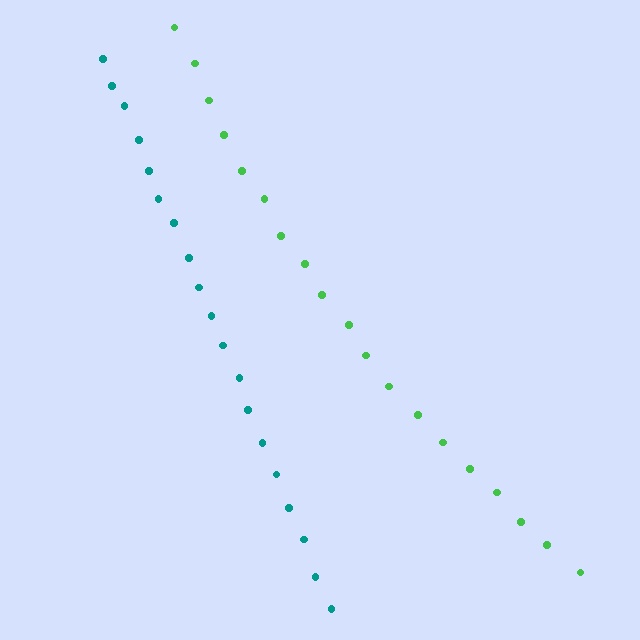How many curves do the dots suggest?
There are 2 distinct paths.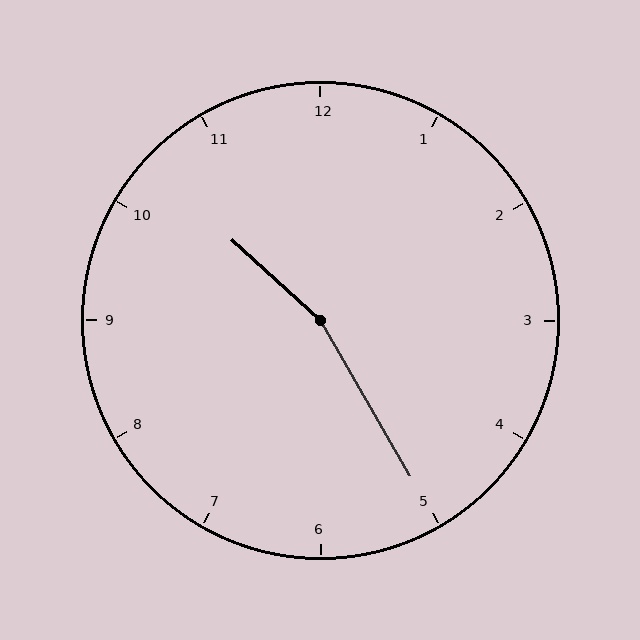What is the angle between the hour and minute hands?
Approximately 162 degrees.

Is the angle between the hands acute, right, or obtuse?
It is obtuse.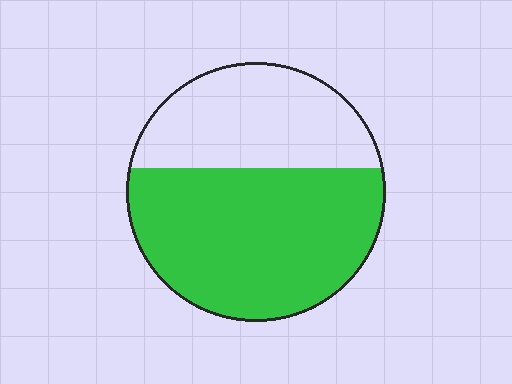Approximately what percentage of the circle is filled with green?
Approximately 60%.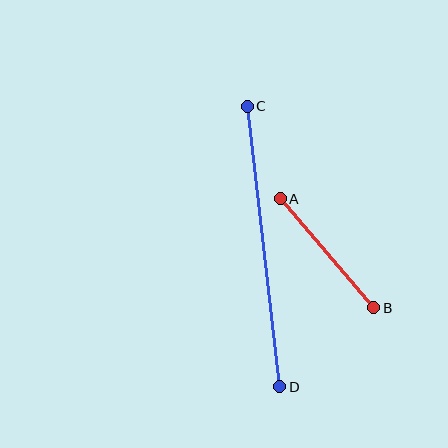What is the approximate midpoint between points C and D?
The midpoint is at approximately (263, 246) pixels.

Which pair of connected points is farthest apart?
Points C and D are farthest apart.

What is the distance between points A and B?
The distance is approximately 143 pixels.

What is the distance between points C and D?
The distance is approximately 282 pixels.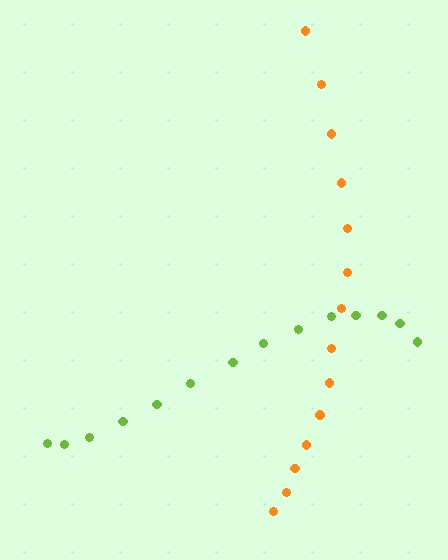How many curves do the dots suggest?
There are 2 distinct paths.